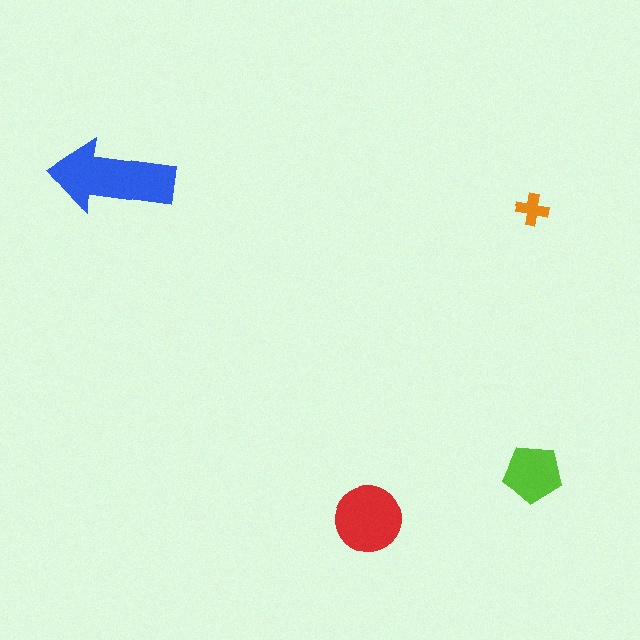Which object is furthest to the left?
The blue arrow is leftmost.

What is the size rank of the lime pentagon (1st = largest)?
3rd.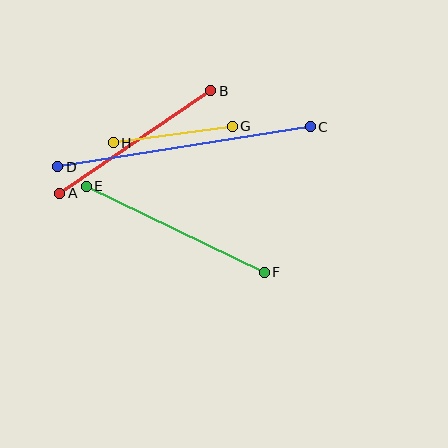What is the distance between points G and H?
The distance is approximately 120 pixels.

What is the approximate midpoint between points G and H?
The midpoint is at approximately (173, 135) pixels.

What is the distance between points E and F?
The distance is approximately 198 pixels.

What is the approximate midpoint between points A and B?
The midpoint is at approximately (135, 142) pixels.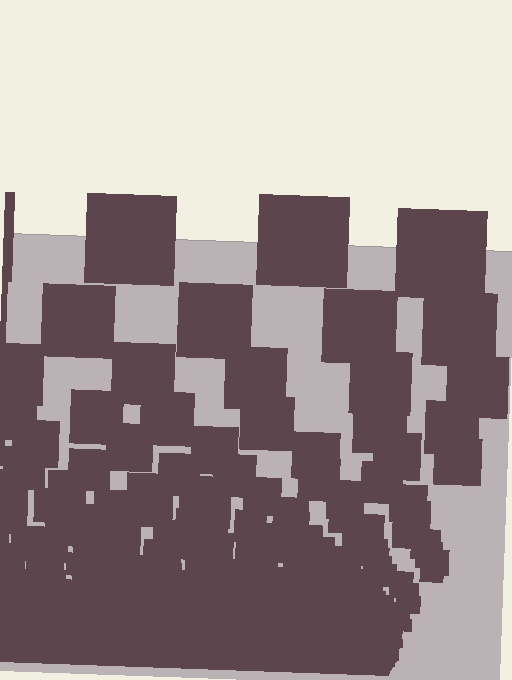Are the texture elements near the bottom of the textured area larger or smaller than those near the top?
Smaller. The gradient is inverted — elements near the bottom are smaller and denser.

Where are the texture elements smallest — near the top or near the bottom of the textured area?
Near the bottom.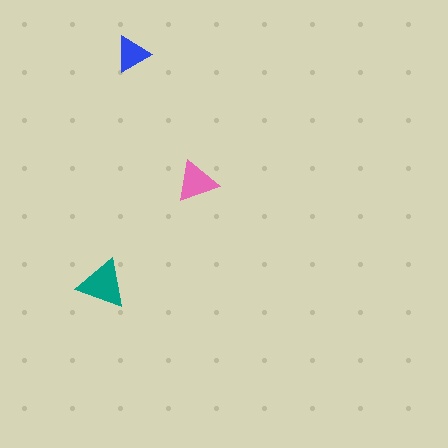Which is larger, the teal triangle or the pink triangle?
The teal one.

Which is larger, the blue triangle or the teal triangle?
The teal one.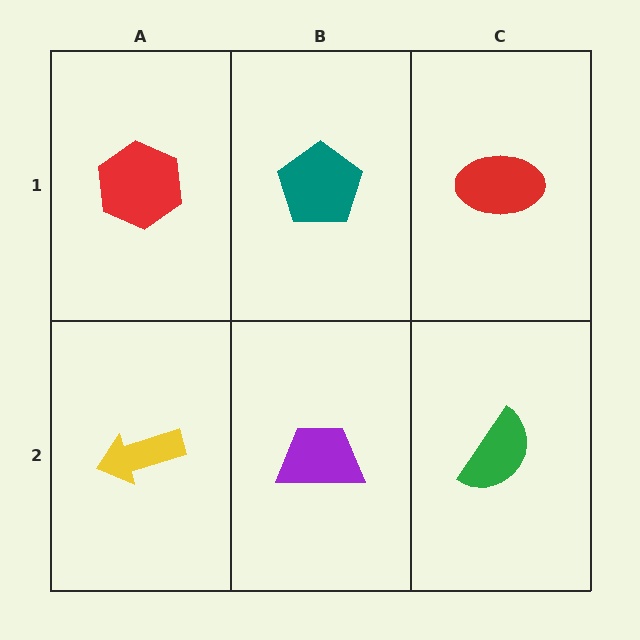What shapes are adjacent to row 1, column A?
A yellow arrow (row 2, column A), a teal pentagon (row 1, column B).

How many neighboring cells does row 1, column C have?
2.